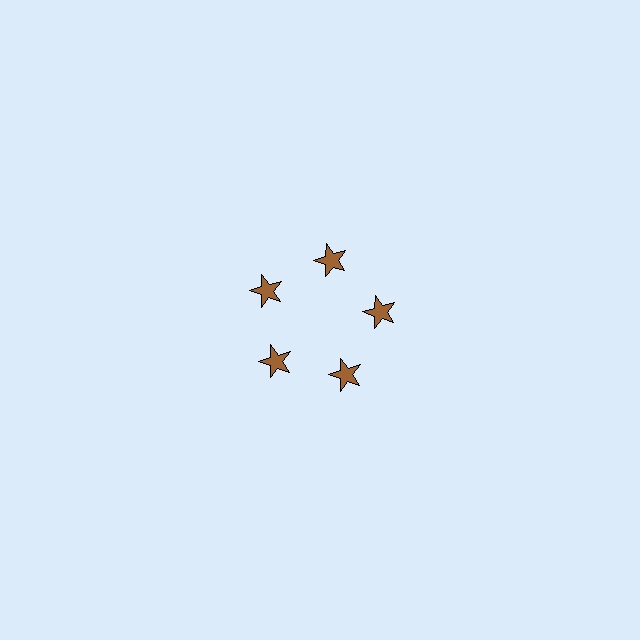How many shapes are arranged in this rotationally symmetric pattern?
There are 5 shapes, arranged in 5 groups of 1.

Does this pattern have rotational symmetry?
Yes, this pattern has 5-fold rotational symmetry. It looks the same after rotating 72 degrees around the center.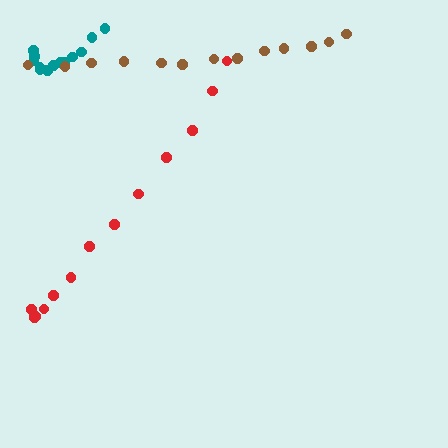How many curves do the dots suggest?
There are 3 distinct paths.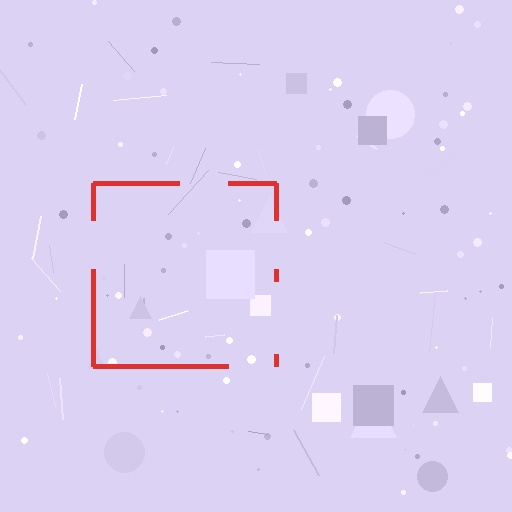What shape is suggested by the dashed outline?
The dashed outline suggests a square.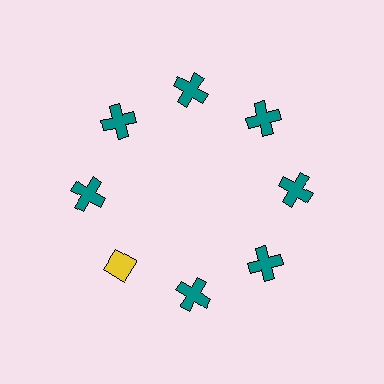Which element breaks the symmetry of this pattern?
The yellow diamond at roughly the 8 o'clock position breaks the symmetry. All other shapes are teal crosses.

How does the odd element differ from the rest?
It differs in both color (yellow instead of teal) and shape (diamond instead of cross).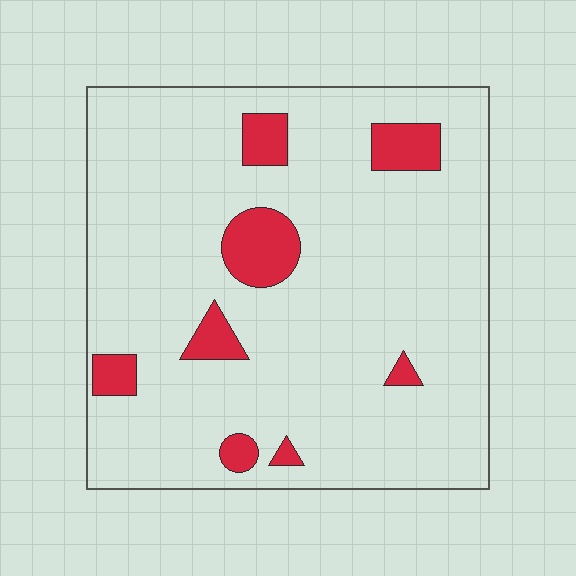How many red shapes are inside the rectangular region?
8.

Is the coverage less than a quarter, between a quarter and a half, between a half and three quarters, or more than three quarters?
Less than a quarter.